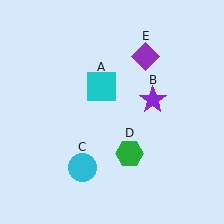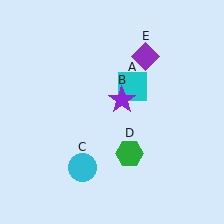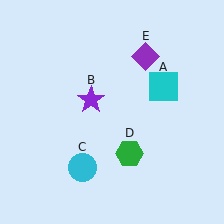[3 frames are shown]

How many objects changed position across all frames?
2 objects changed position: cyan square (object A), purple star (object B).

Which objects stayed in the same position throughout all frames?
Cyan circle (object C) and green hexagon (object D) and purple diamond (object E) remained stationary.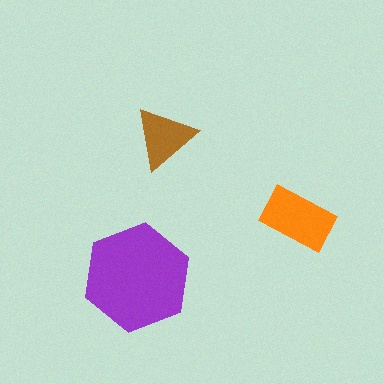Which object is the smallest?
The brown triangle.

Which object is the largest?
The purple hexagon.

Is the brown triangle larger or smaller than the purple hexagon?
Smaller.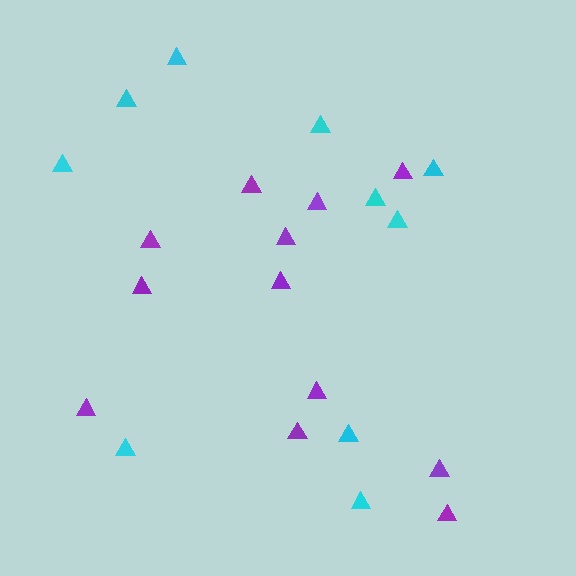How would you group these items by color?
There are 2 groups: one group of purple triangles (12) and one group of cyan triangles (10).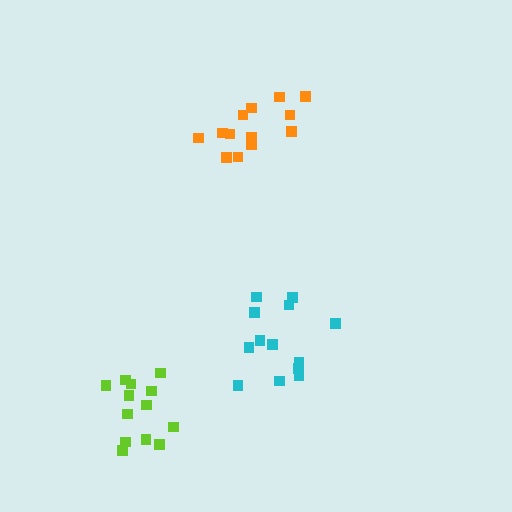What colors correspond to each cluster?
The clusters are colored: lime, orange, cyan.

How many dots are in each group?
Group 1: 13 dots, Group 2: 13 dots, Group 3: 13 dots (39 total).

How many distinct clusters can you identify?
There are 3 distinct clusters.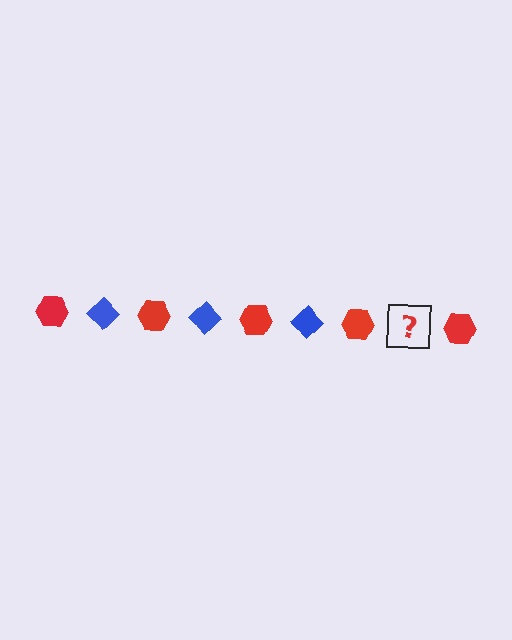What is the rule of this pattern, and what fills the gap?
The rule is that the pattern alternates between red hexagon and blue diamond. The gap should be filled with a blue diamond.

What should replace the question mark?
The question mark should be replaced with a blue diamond.